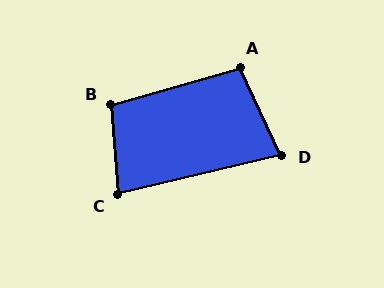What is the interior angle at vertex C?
Approximately 81 degrees (acute).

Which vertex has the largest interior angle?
B, at approximately 102 degrees.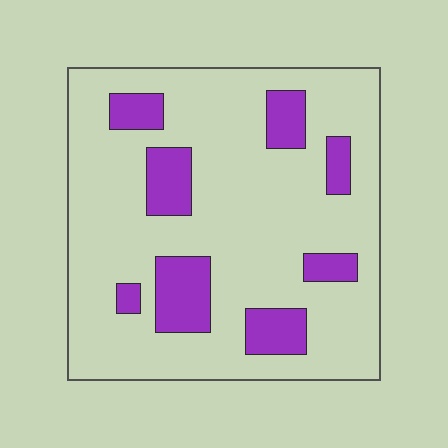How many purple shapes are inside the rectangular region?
8.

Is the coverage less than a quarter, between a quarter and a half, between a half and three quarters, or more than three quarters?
Less than a quarter.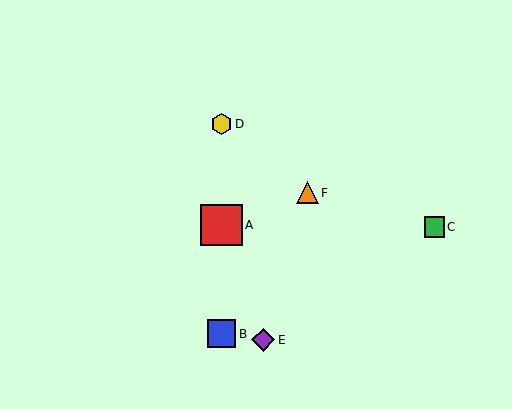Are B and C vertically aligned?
No, B is at x≈221 and C is at x≈434.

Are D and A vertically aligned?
Yes, both are at x≈221.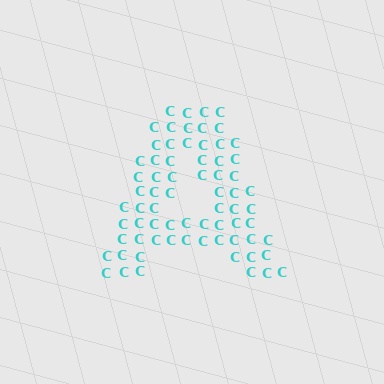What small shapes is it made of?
It is made of small letter C's.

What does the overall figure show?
The overall figure shows the letter A.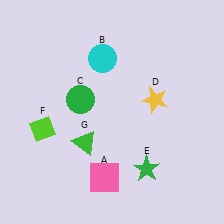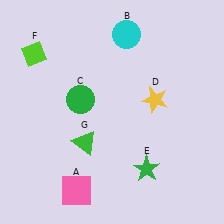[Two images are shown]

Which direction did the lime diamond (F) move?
The lime diamond (F) moved up.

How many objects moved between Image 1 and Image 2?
3 objects moved between the two images.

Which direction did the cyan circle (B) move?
The cyan circle (B) moved right.